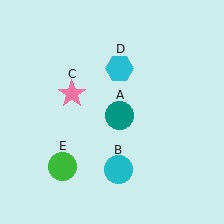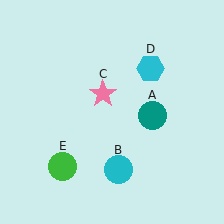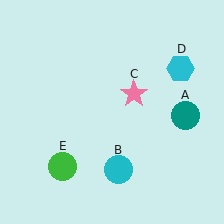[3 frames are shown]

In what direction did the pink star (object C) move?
The pink star (object C) moved right.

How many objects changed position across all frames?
3 objects changed position: teal circle (object A), pink star (object C), cyan hexagon (object D).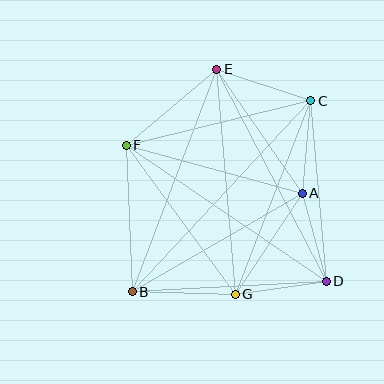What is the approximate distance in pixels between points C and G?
The distance between C and G is approximately 208 pixels.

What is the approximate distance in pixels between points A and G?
The distance between A and G is approximately 121 pixels.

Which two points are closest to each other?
Points A and D are closest to each other.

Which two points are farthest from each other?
Points B and C are farthest from each other.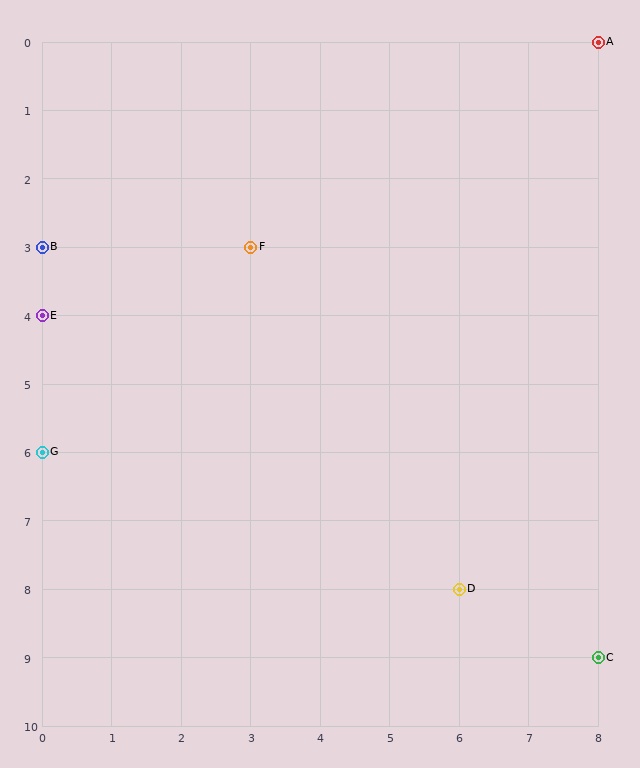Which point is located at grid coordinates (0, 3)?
Point B is at (0, 3).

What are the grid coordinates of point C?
Point C is at grid coordinates (8, 9).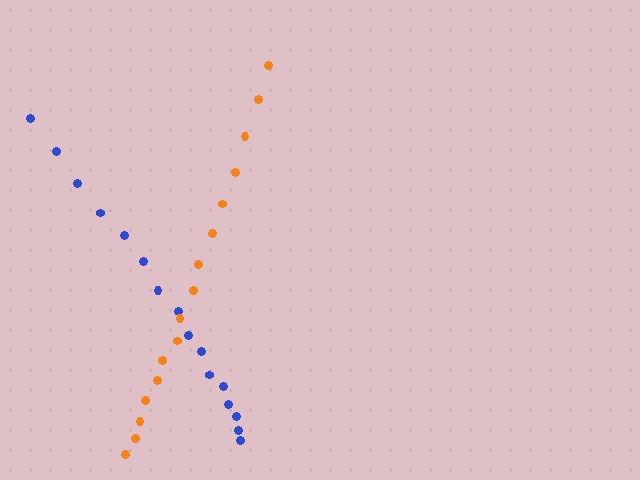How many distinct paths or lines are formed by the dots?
There are 2 distinct paths.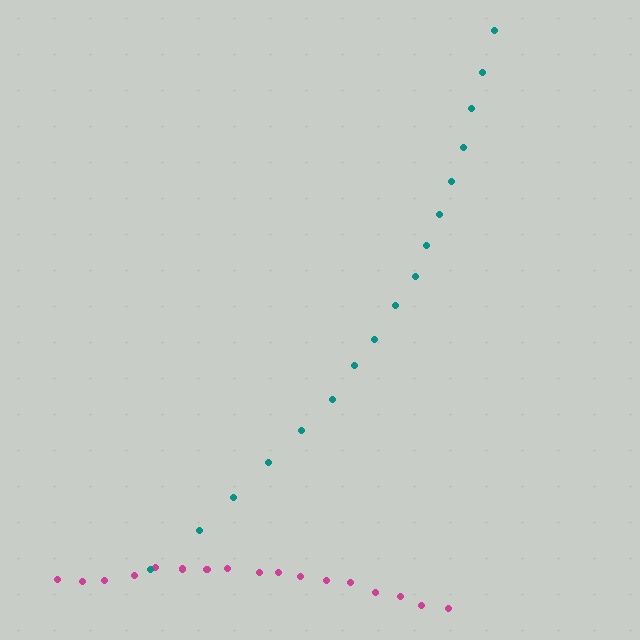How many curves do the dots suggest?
There are 2 distinct paths.